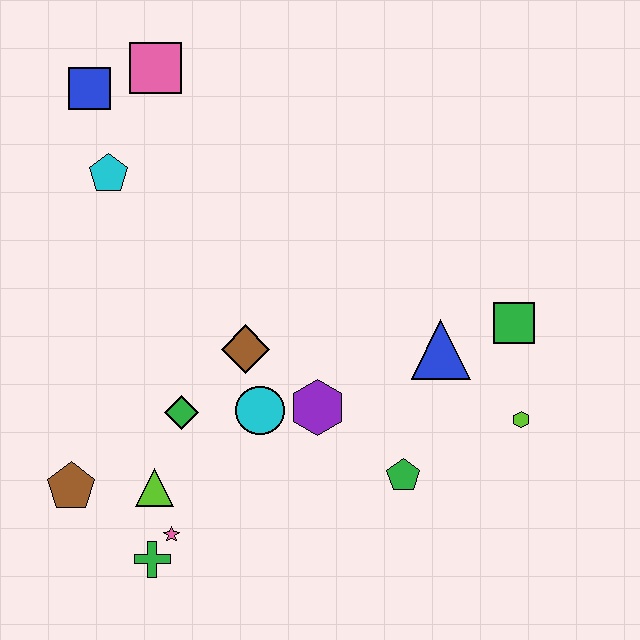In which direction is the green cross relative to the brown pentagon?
The green cross is to the right of the brown pentagon.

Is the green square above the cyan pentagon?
No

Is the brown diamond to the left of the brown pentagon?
No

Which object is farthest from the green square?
The blue square is farthest from the green square.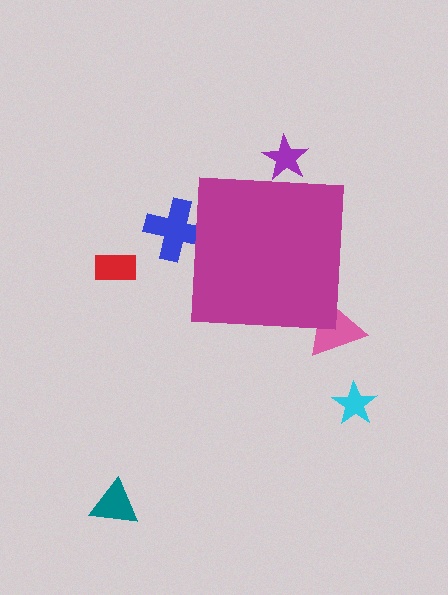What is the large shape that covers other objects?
A magenta square.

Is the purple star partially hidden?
Yes, the purple star is partially hidden behind the magenta square.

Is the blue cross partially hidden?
Yes, the blue cross is partially hidden behind the magenta square.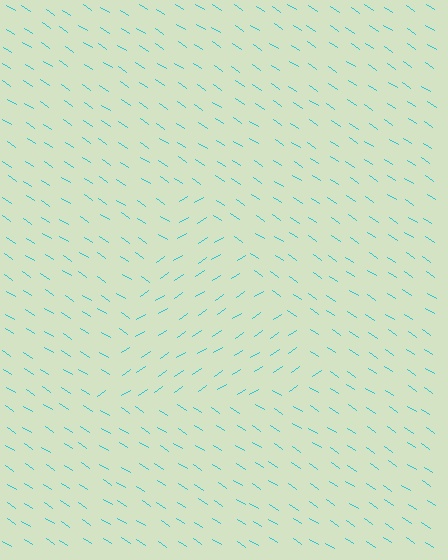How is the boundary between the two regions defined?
The boundary is defined purely by a change in line orientation (approximately 67 degrees difference). All lines are the same color and thickness.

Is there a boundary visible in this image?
Yes, there is a texture boundary formed by a change in line orientation.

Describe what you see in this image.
The image is filled with small cyan line segments. A triangle region in the image has lines oriented differently from the surrounding lines, creating a visible texture boundary.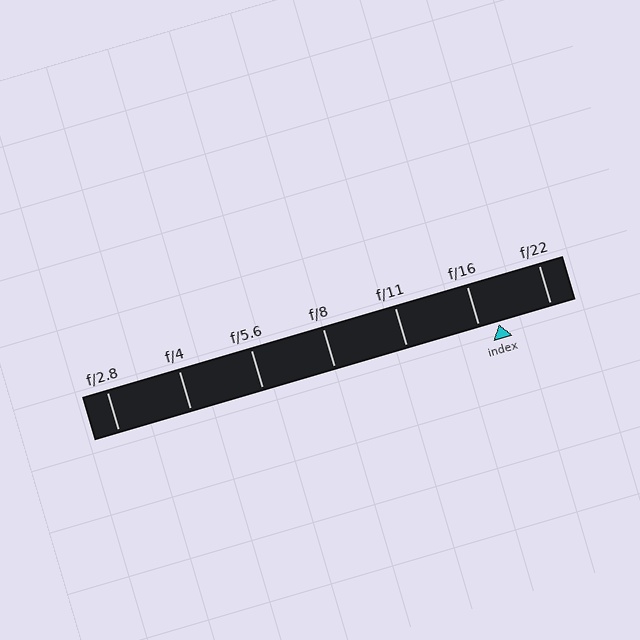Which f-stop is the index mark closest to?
The index mark is closest to f/16.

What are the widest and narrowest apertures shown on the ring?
The widest aperture shown is f/2.8 and the narrowest is f/22.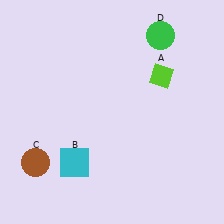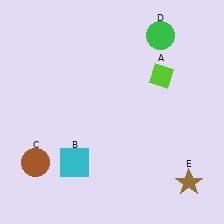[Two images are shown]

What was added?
A brown star (E) was added in Image 2.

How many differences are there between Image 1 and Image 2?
There is 1 difference between the two images.